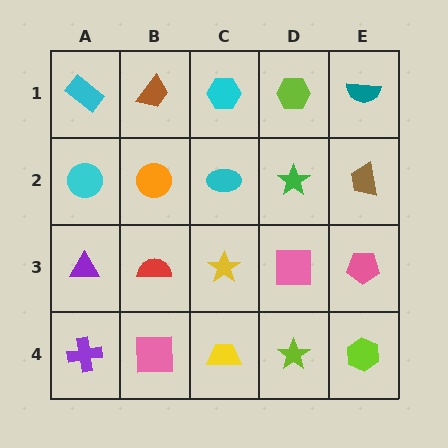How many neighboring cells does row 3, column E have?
3.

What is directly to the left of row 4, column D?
A yellow trapezoid.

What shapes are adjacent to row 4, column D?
A pink square (row 3, column D), a yellow trapezoid (row 4, column C), a lime hexagon (row 4, column E).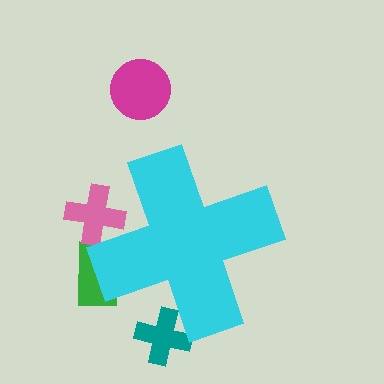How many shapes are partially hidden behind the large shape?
3 shapes are partially hidden.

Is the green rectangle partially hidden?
Yes, the green rectangle is partially hidden behind the cyan cross.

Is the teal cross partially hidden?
Yes, the teal cross is partially hidden behind the cyan cross.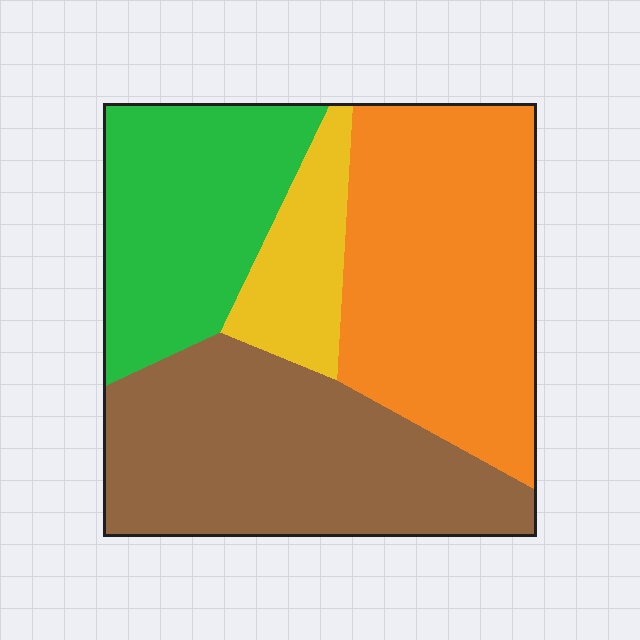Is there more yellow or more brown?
Brown.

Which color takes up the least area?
Yellow, at roughly 10%.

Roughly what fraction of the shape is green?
Green takes up less than a quarter of the shape.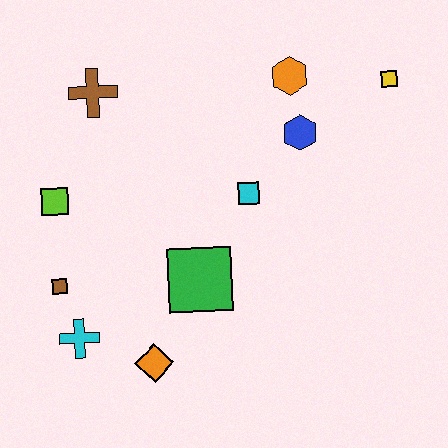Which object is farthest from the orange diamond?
The yellow square is farthest from the orange diamond.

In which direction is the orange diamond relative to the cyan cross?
The orange diamond is to the right of the cyan cross.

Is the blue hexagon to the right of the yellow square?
No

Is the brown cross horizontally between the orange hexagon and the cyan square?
No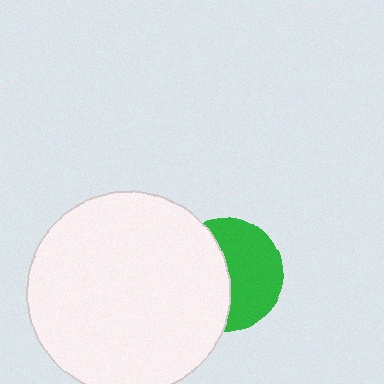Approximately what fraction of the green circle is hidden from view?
Roughly 47% of the green circle is hidden behind the white circle.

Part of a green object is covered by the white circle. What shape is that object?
It is a circle.